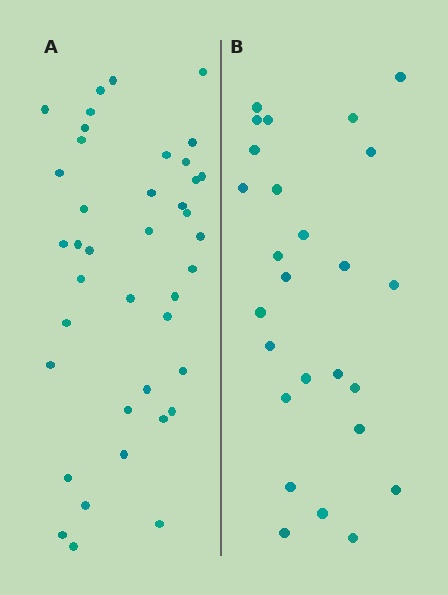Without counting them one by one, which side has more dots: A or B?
Region A (the left region) has more dots.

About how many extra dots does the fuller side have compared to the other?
Region A has approximately 15 more dots than region B.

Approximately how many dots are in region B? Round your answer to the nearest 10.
About 30 dots. (The exact count is 26, which rounds to 30.)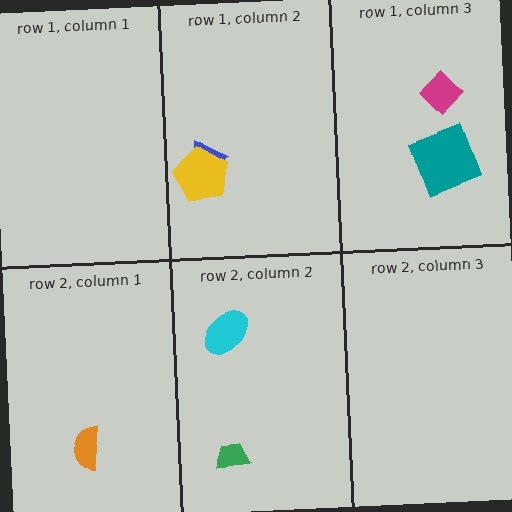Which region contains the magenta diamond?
The row 1, column 3 region.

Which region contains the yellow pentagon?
The row 1, column 2 region.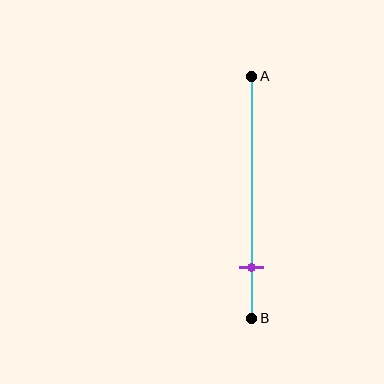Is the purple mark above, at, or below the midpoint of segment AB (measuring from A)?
The purple mark is below the midpoint of segment AB.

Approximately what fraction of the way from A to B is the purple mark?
The purple mark is approximately 80% of the way from A to B.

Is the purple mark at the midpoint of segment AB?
No, the mark is at about 80% from A, not at the 50% midpoint.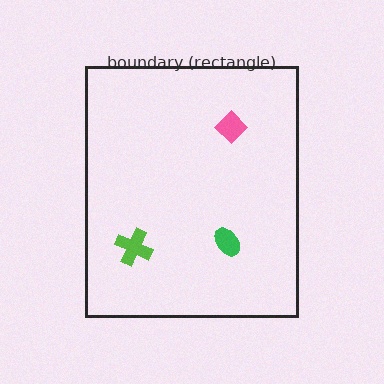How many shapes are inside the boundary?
3 inside, 0 outside.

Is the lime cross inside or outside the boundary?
Inside.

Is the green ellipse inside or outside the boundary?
Inside.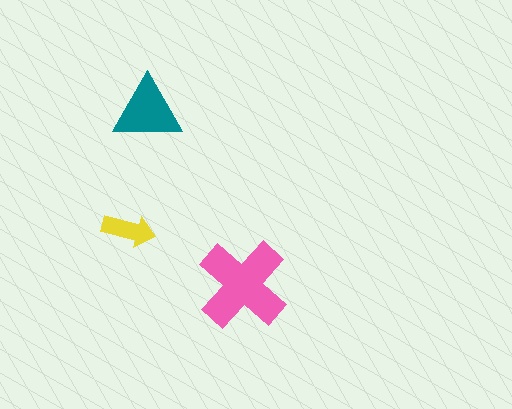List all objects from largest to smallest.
The pink cross, the teal triangle, the yellow arrow.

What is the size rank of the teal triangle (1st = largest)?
2nd.